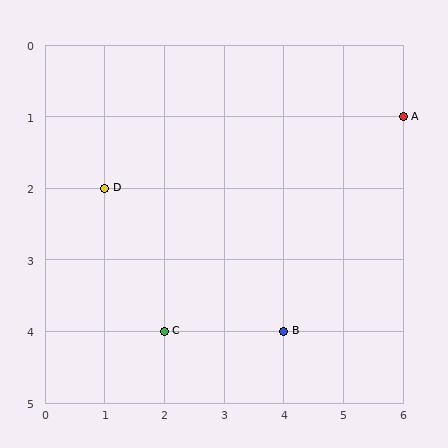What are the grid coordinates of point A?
Point A is at grid coordinates (6, 1).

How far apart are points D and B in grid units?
Points D and B are 3 columns and 2 rows apart (about 3.6 grid units diagonally).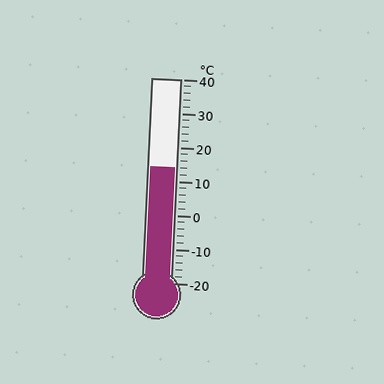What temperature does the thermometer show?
The thermometer shows approximately 14°C.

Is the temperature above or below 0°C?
The temperature is above 0°C.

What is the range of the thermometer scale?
The thermometer scale ranges from -20°C to 40°C.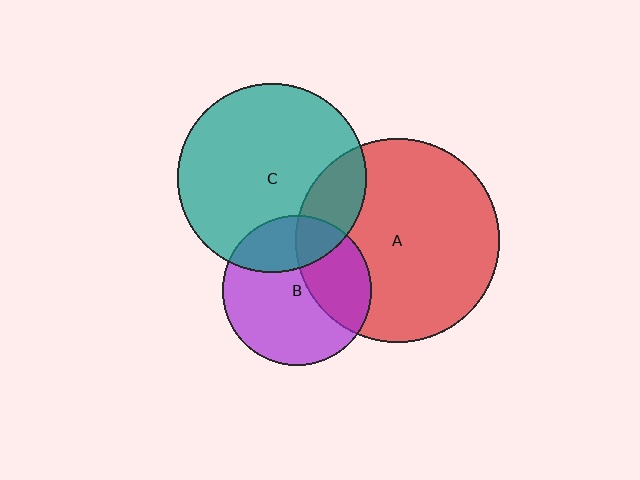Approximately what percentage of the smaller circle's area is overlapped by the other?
Approximately 35%.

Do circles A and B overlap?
Yes.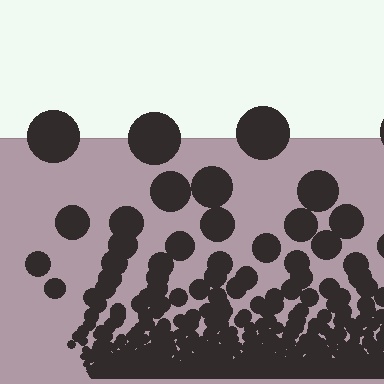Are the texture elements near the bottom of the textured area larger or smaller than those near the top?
Smaller. The gradient is inverted — elements near the bottom are smaller and denser.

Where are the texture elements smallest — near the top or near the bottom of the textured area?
Near the bottom.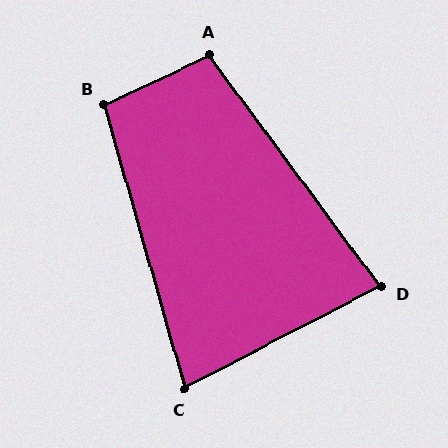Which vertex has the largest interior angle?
A, at approximately 101 degrees.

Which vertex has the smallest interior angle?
C, at approximately 79 degrees.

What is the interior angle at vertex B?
Approximately 99 degrees (obtuse).